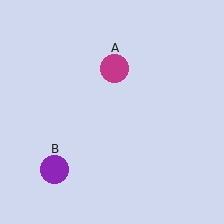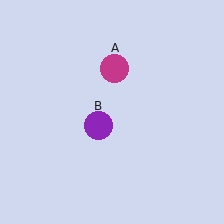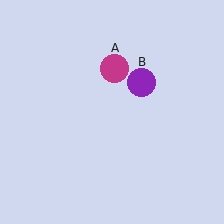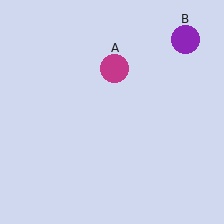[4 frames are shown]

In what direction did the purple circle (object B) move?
The purple circle (object B) moved up and to the right.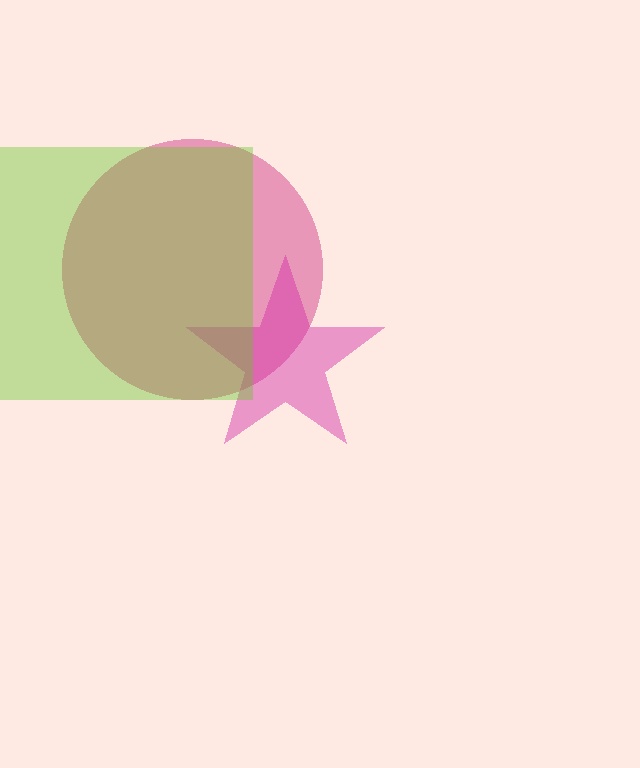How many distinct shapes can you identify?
There are 3 distinct shapes: a pink circle, a magenta star, a lime square.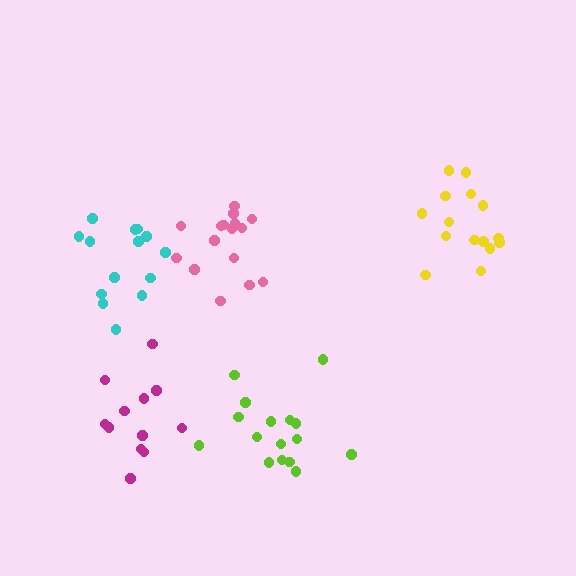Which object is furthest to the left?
The cyan cluster is leftmost.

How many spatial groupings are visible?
There are 5 spatial groupings.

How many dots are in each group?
Group 1: 16 dots, Group 2: 12 dots, Group 3: 15 dots, Group 4: 17 dots, Group 5: 14 dots (74 total).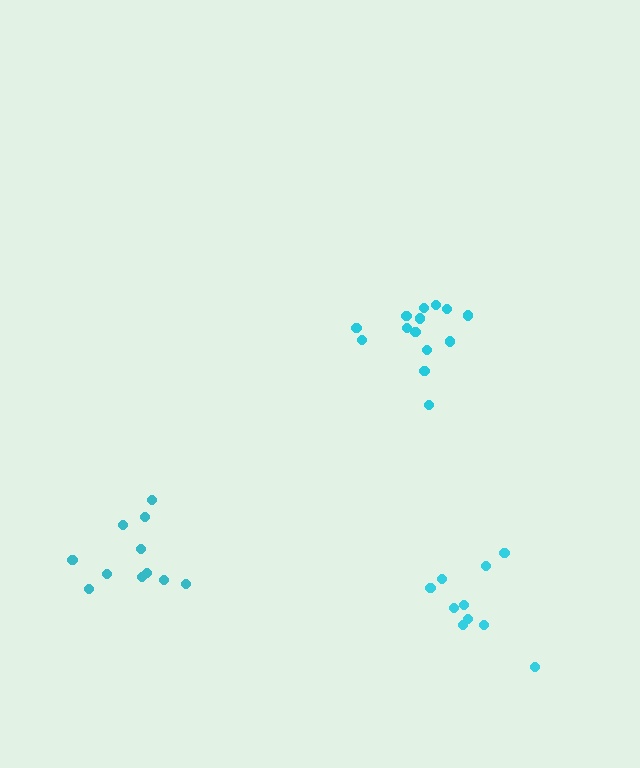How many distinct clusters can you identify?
There are 3 distinct clusters.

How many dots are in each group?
Group 1: 10 dots, Group 2: 14 dots, Group 3: 11 dots (35 total).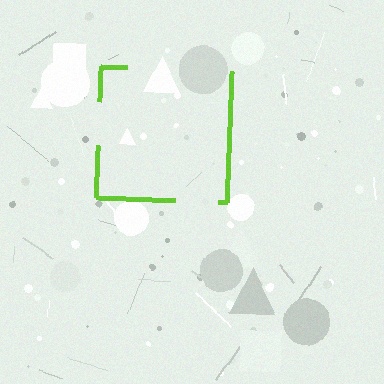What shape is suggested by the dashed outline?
The dashed outline suggests a square.